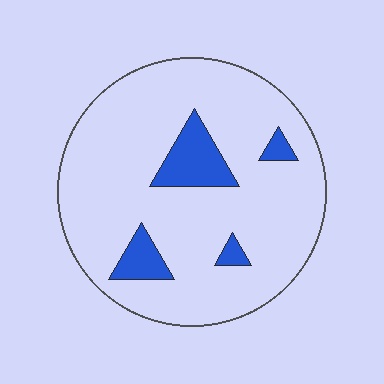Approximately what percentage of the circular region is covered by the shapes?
Approximately 10%.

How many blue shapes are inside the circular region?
4.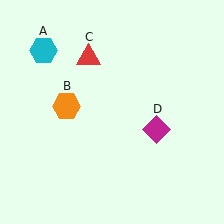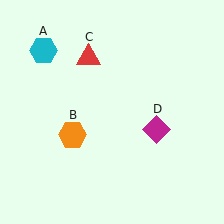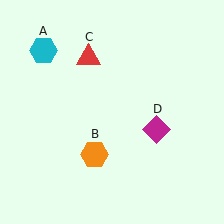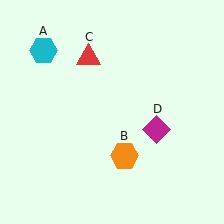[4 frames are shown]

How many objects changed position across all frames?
1 object changed position: orange hexagon (object B).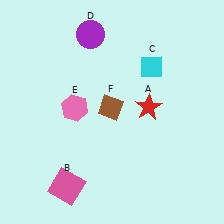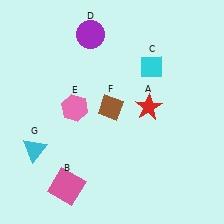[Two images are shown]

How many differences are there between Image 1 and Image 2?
There is 1 difference between the two images.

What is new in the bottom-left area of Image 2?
A cyan triangle (G) was added in the bottom-left area of Image 2.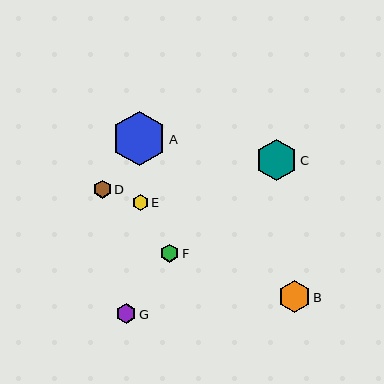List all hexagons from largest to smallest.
From largest to smallest: A, C, B, G, F, D, E.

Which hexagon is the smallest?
Hexagon E is the smallest with a size of approximately 16 pixels.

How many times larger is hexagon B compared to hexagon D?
Hexagon B is approximately 1.8 times the size of hexagon D.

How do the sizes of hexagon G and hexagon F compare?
Hexagon G and hexagon F are approximately the same size.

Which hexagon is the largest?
Hexagon A is the largest with a size of approximately 54 pixels.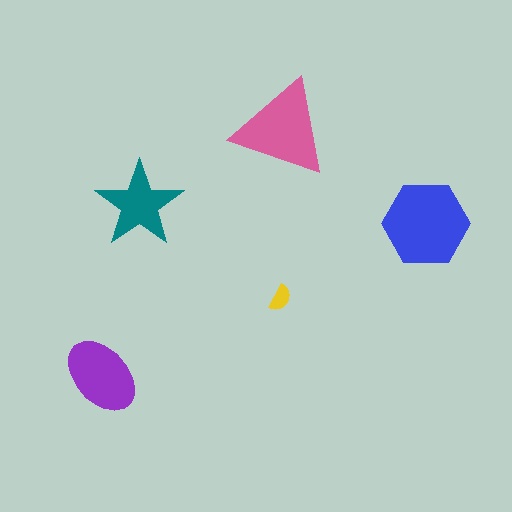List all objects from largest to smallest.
The blue hexagon, the pink triangle, the purple ellipse, the teal star, the yellow semicircle.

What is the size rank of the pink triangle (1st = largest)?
2nd.